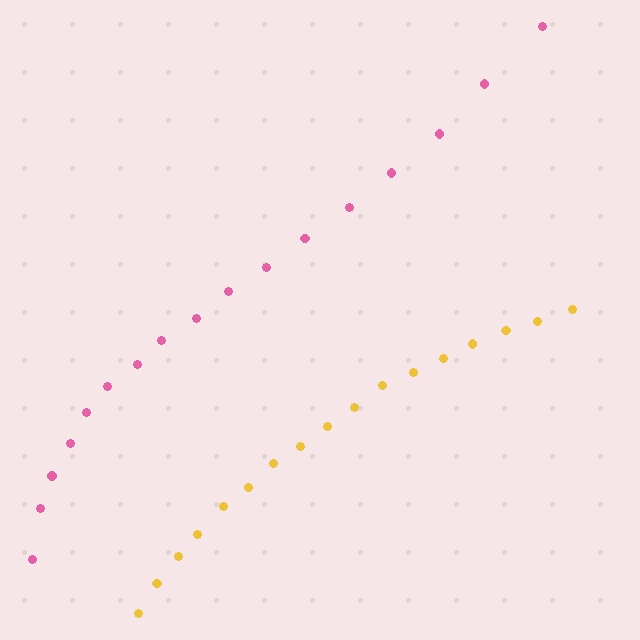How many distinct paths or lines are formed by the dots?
There are 2 distinct paths.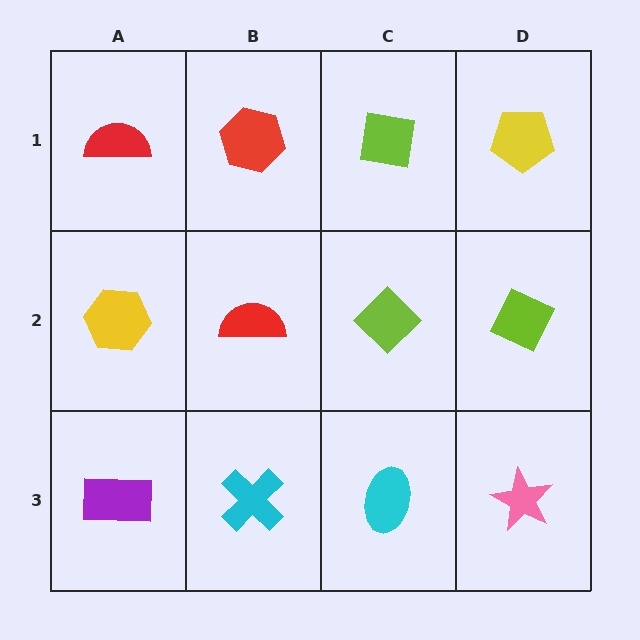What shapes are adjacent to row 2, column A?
A red semicircle (row 1, column A), a purple rectangle (row 3, column A), a red semicircle (row 2, column B).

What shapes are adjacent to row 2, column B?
A red hexagon (row 1, column B), a cyan cross (row 3, column B), a yellow hexagon (row 2, column A), a lime diamond (row 2, column C).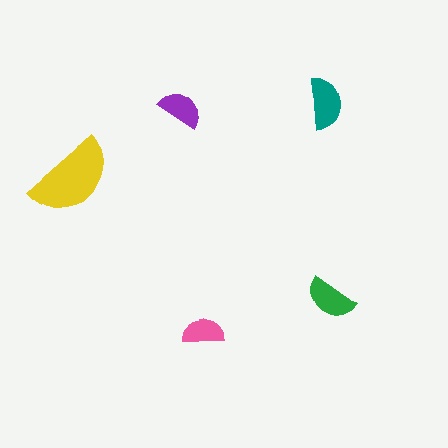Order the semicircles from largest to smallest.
the yellow one, the teal one, the green one, the purple one, the pink one.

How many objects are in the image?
There are 5 objects in the image.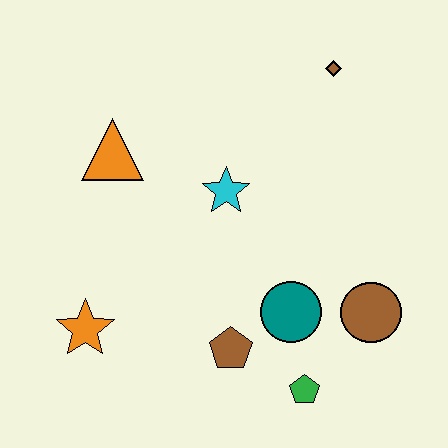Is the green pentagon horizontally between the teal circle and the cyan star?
No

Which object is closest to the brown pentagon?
The teal circle is closest to the brown pentagon.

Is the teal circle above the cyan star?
No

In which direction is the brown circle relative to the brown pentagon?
The brown circle is to the right of the brown pentagon.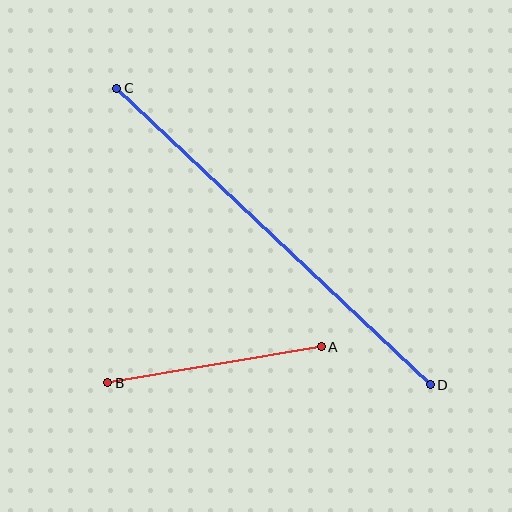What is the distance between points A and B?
The distance is approximately 216 pixels.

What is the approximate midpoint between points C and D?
The midpoint is at approximately (273, 236) pixels.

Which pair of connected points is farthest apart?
Points C and D are farthest apart.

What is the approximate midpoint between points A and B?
The midpoint is at approximately (214, 365) pixels.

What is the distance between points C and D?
The distance is approximately 431 pixels.